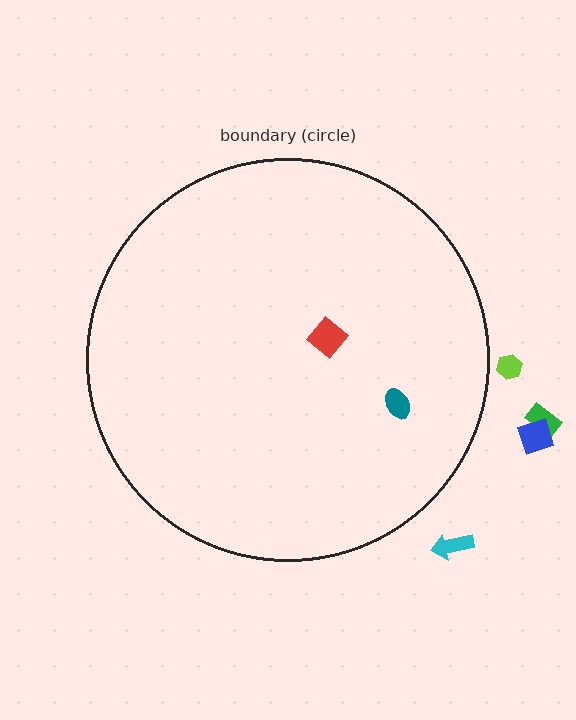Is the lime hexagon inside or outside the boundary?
Outside.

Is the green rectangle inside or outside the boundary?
Outside.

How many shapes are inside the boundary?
2 inside, 4 outside.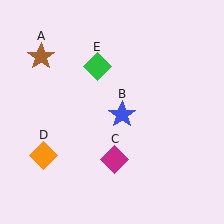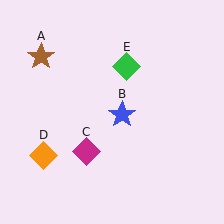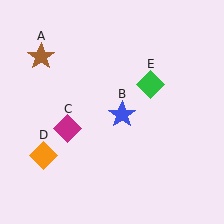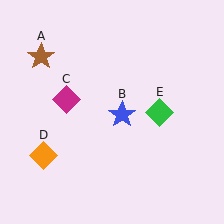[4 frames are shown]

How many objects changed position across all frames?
2 objects changed position: magenta diamond (object C), green diamond (object E).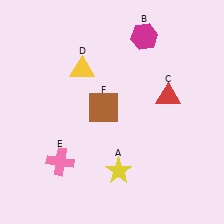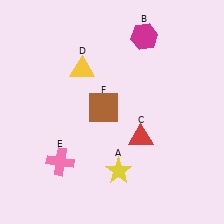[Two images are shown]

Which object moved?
The red triangle (C) moved down.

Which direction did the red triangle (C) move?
The red triangle (C) moved down.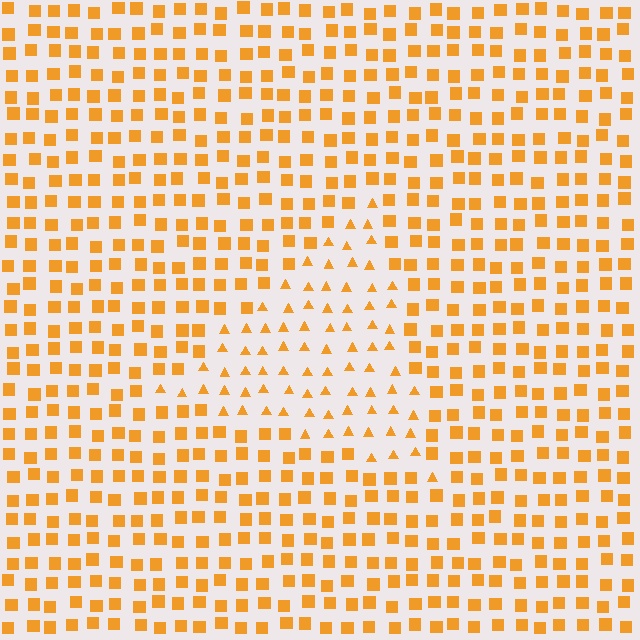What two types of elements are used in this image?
The image uses triangles inside the triangle region and squares outside it.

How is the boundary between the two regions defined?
The boundary is defined by a change in element shape: triangles inside vs. squares outside. All elements share the same color and spacing.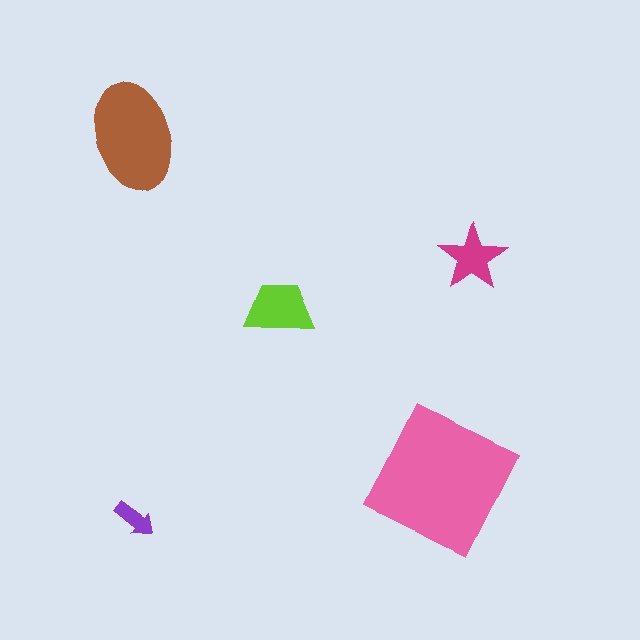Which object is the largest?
The pink square.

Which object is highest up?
The brown ellipse is topmost.